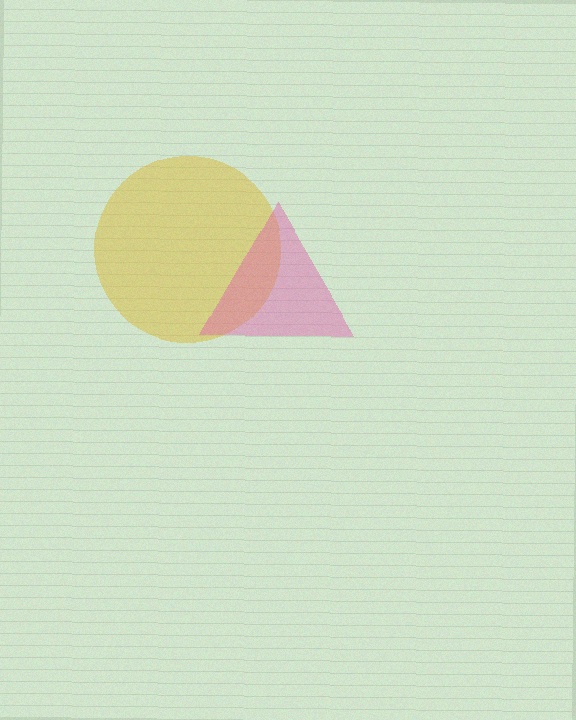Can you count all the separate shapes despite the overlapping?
Yes, there are 2 separate shapes.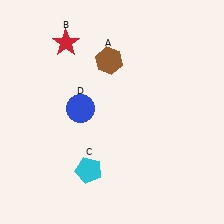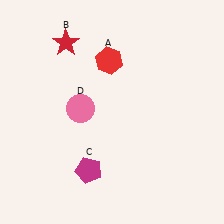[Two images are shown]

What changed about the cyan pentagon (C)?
In Image 1, C is cyan. In Image 2, it changed to magenta.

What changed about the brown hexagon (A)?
In Image 1, A is brown. In Image 2, it changed to red.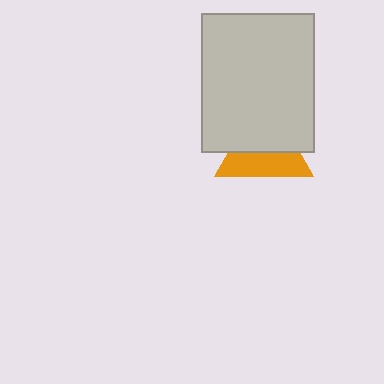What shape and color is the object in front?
The object in front is a light gray rectangle.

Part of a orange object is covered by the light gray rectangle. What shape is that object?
It is a triangle.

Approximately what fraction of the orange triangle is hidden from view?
Roughly 53% of the orange triangle is hidden behind the light gray rectangle.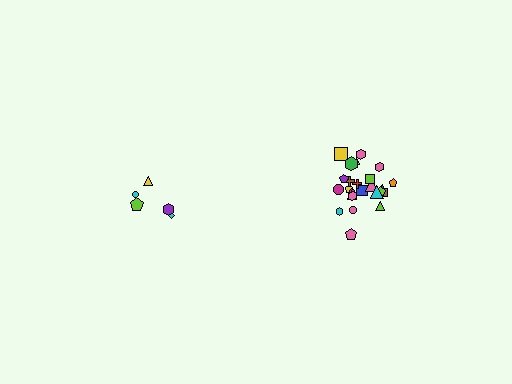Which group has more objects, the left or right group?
The right group.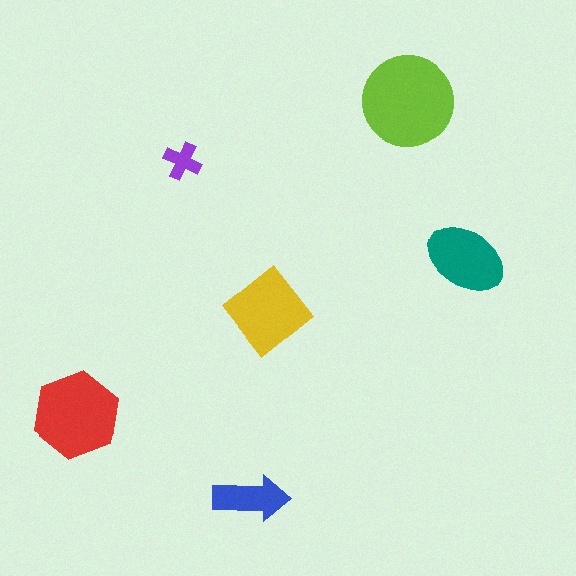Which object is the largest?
The lime circle.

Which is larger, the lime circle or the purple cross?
The lime circle.